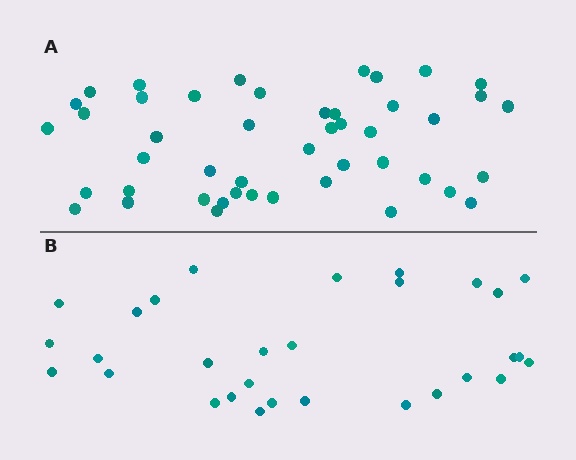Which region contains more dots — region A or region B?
Region A (the top region) has more dots.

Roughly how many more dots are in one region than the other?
Region A has approximately 15 more dots than region B.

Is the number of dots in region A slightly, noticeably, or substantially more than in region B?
Region A has substantially more. The ratio is roughly 1.5 to 1.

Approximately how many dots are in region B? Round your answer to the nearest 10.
About 30 dots.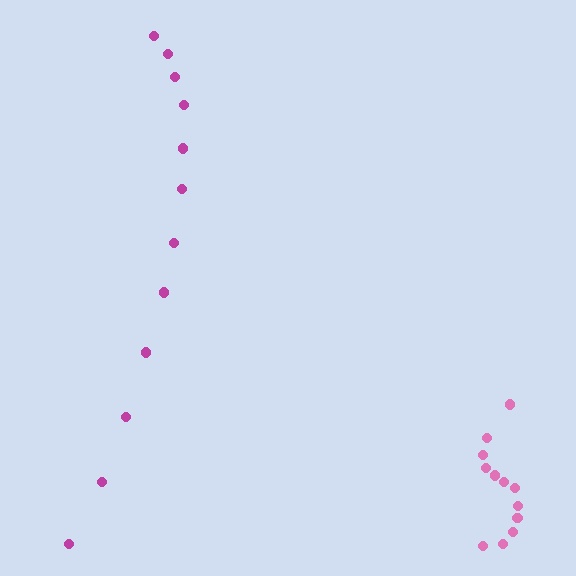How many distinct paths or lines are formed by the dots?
There are 2 distinct paths.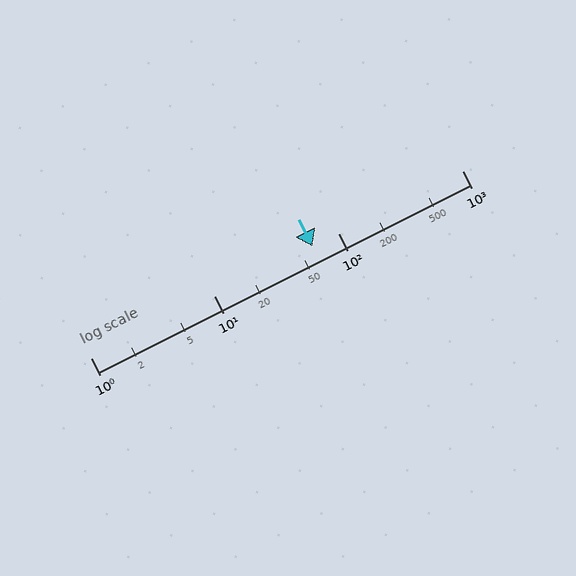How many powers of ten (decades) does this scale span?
The scale spans 3 decades, from 1 to 1000.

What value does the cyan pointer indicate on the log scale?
The pointer indicates approximately 62.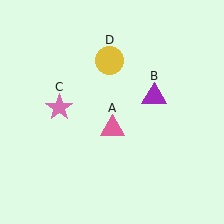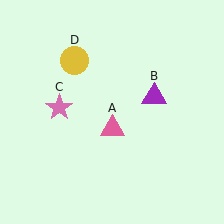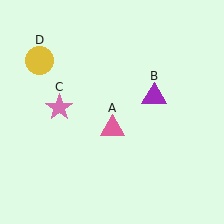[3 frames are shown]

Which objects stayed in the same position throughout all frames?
Pink triangle (object A) and purple triangle (object B) and pink star (object C) remained stationary.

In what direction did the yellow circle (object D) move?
The yellow circle (object D) moved left.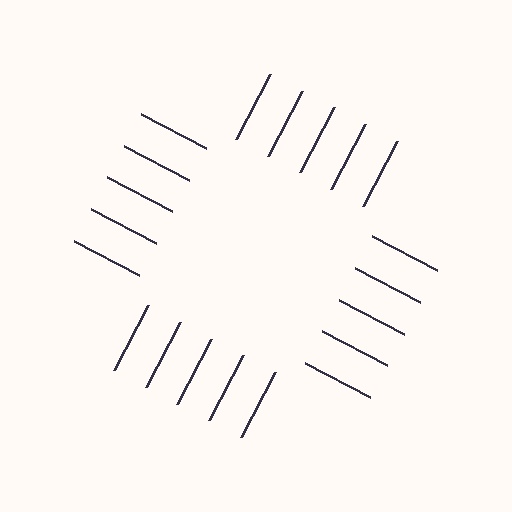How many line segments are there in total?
20 — 5 along each of the 4 edges.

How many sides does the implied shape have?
4 sides — the line-ends trace a square.